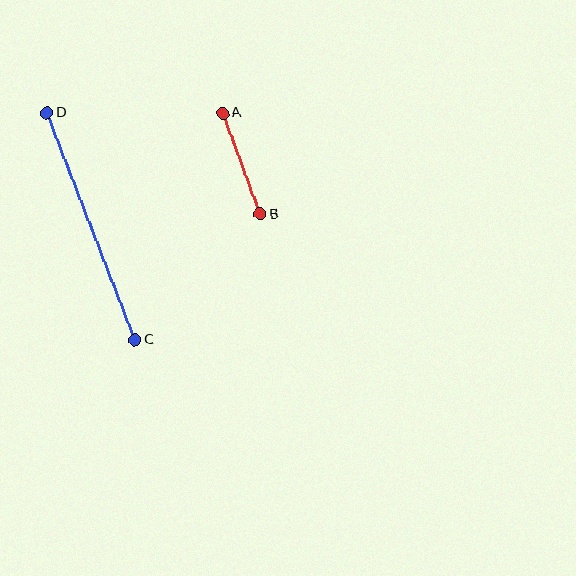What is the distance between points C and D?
The distance is approximately 243 pixels.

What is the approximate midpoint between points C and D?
The midpoint is at approximately (91, 226) pixels.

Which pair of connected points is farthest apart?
Points C and D are farthest apart.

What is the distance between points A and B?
The distance is approximately 108 pixels.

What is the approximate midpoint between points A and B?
The midpoint is at approximately (242, 164) pixels.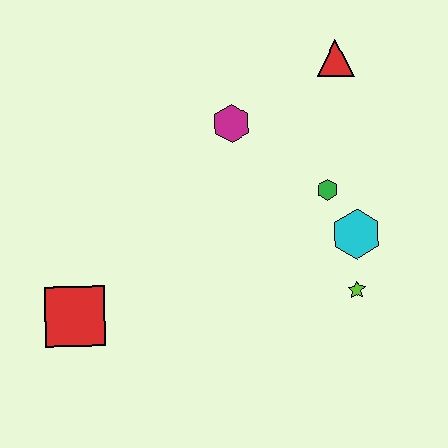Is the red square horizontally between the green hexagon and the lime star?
No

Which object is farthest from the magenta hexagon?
The red square is farthest from the magenta hexagon.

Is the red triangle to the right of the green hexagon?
Yes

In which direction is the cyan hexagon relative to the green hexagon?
The cyan hexagon is below the green hexagon.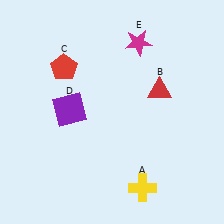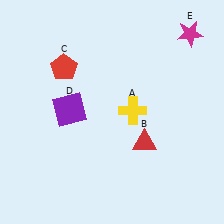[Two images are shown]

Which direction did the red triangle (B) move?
The red triangle (B) moved down.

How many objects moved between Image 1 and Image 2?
3 objects moved between the two images.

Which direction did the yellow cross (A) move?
The yellow cross (A) moved up.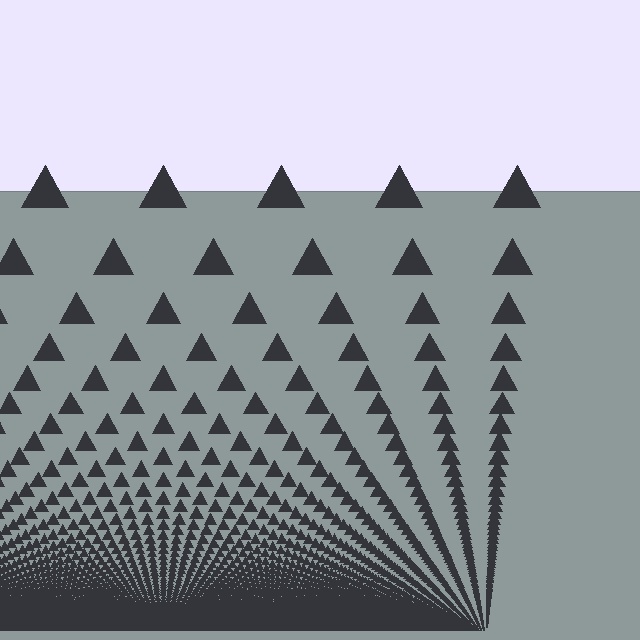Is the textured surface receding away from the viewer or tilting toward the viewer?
The surface appears to tilt toward the viewer. Texture elements get larger and sparser toward the top.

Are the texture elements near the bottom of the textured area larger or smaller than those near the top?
Smaller. The gradient is inverted — elements near the bottom are smaller and denser.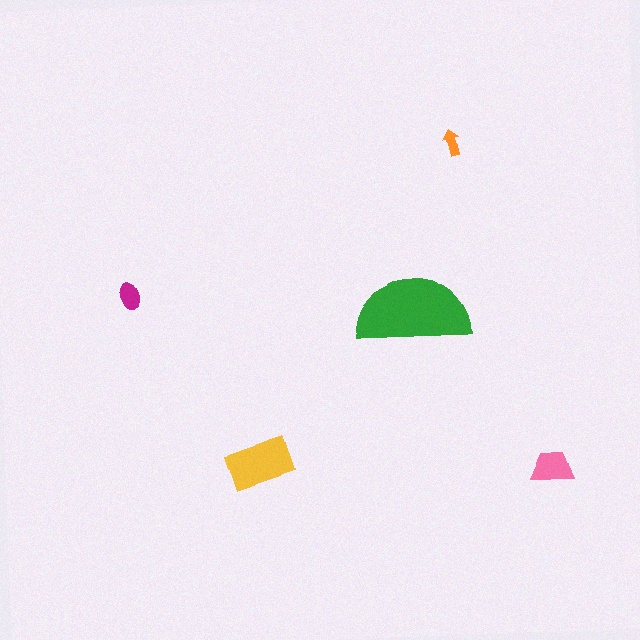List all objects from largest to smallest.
The green semicircle, the yellow rectangle, the pink trapezoid, the magenta ellipse, the orange arrow.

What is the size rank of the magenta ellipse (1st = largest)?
4th.